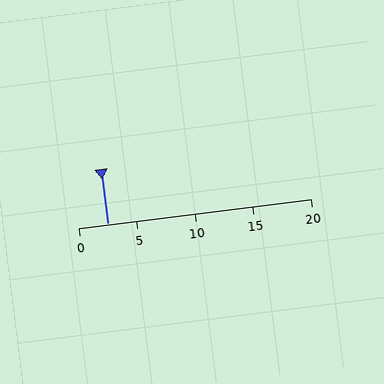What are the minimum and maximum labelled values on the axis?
The axis runs from 0 to 20.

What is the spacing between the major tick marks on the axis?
The major ticks are spaced 5 apart.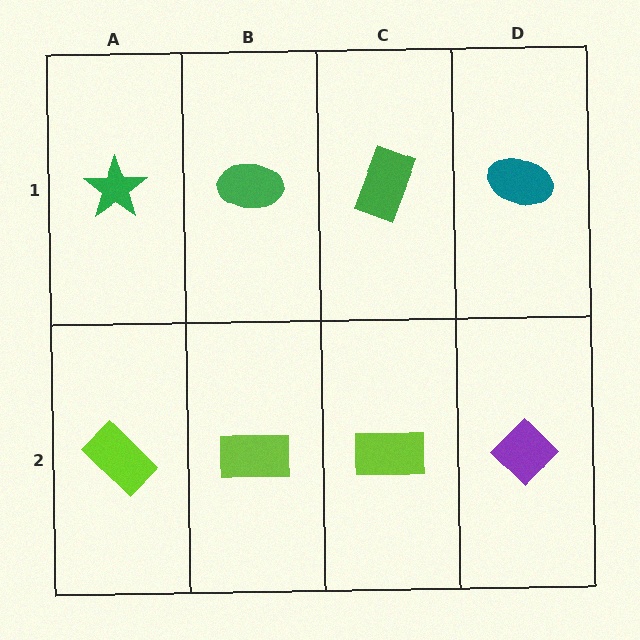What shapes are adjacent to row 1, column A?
A lime rectangle (row 2, column A), a green ellipse (row 1, column B).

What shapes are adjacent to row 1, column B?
A lime rectangle (row 2, column B), a green star (row 1, column A), a green rectangle (row 1, column C).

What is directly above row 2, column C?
A green rectangle.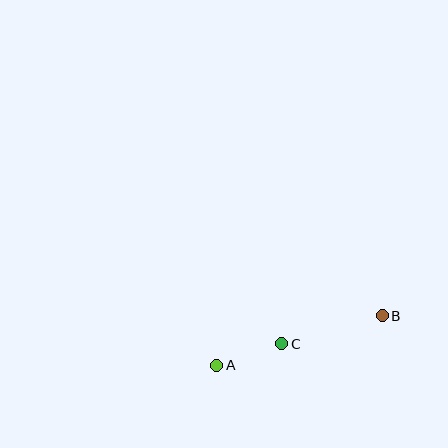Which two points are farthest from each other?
Points A and B are farthest from each other.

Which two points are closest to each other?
Points A and C are closest to each other.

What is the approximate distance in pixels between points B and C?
The distance between B and C is approximately 104 pixels.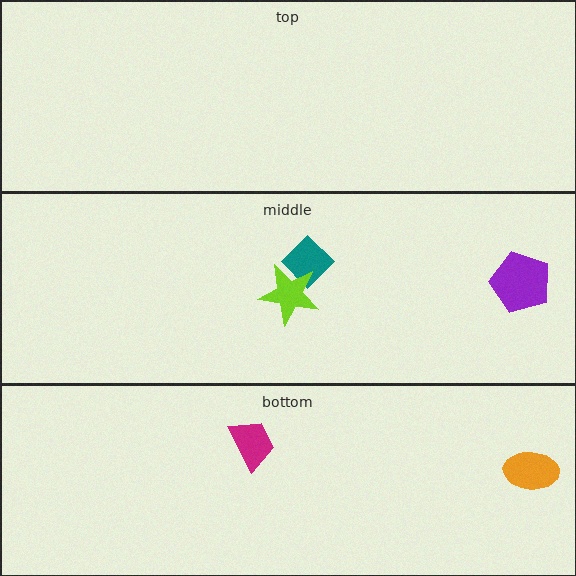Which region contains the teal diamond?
The middle region.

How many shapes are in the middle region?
3.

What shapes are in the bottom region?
The orange ellipse, the magenta trapezoid.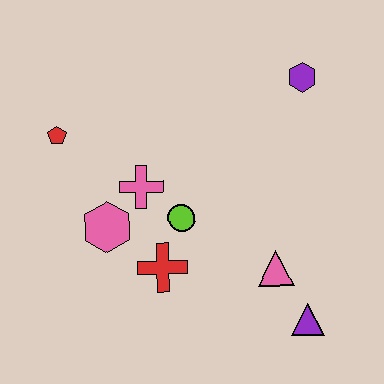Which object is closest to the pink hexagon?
The pink cross is closest to the pink hexagon.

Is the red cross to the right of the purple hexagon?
No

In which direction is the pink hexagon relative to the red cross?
The pink hexagon is to the left of the red cross.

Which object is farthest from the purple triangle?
The red pentagon is farthest from the purple triangle.